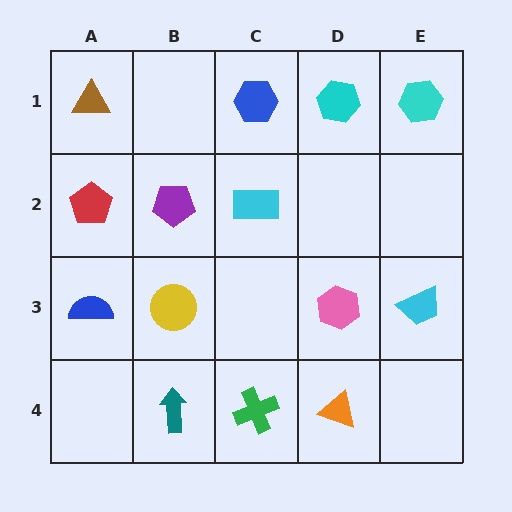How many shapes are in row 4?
3 shapes.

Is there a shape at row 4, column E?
No, that cell is empty.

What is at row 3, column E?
A cyan trapezoid.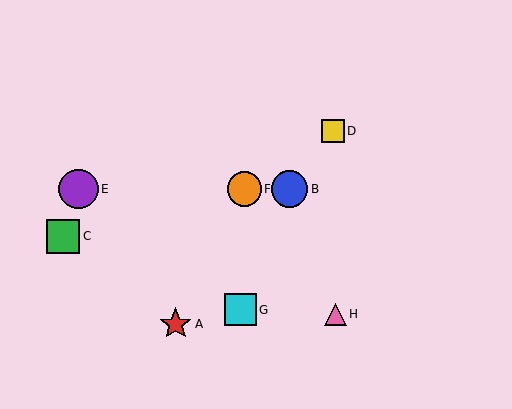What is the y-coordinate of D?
Object D is at y≈131.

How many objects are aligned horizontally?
3 objects (B, E, F) are aligned horizontally.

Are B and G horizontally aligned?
No, B is at y≈189 and G is at y≈310.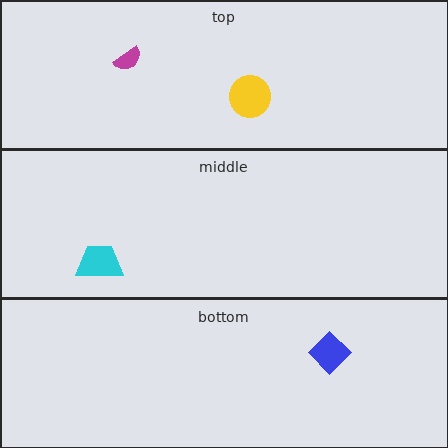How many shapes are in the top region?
2.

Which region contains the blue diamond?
The bottom region.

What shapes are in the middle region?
The cyan trapezoid.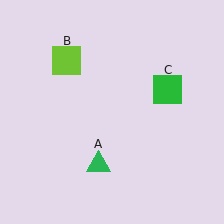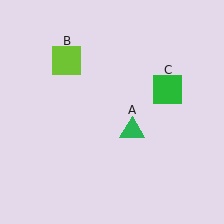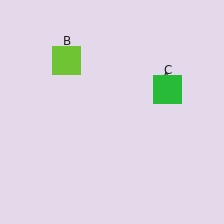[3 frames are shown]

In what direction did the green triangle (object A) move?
The green triangle (object A) moved up and to the right.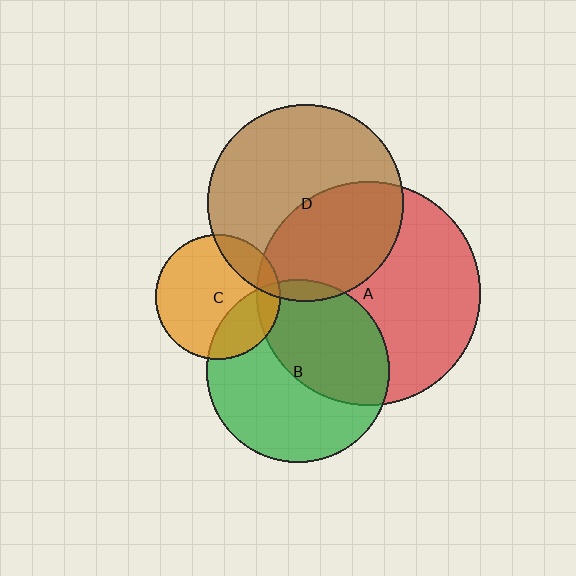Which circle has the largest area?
Circle A (red).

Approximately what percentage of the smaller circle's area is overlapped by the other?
Approximately 40%.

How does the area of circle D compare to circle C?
Approximately 2.5 times.